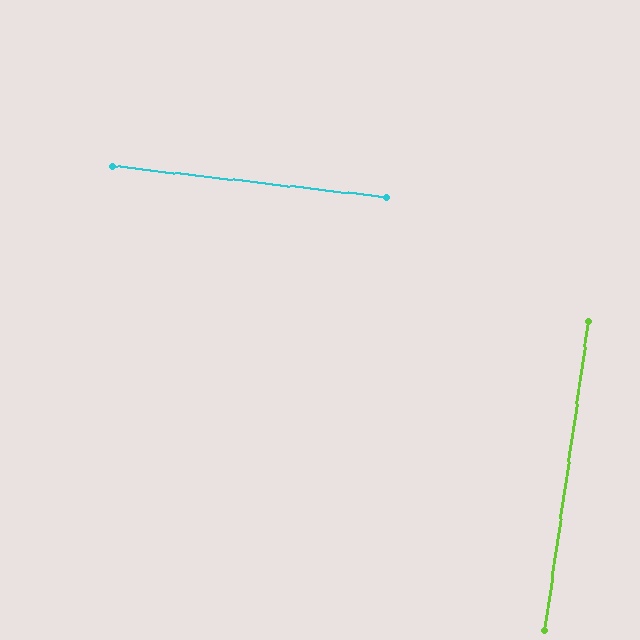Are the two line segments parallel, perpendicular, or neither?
Perpendicular — they meet at approximately 89°.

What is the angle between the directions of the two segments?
Approximately 89 degrees.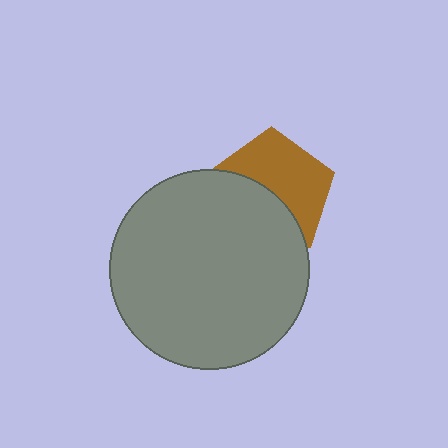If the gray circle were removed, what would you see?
You would see the complete brown pentagon.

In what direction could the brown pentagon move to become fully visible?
The brown pentagon could move up. That would shift it out from behind the gray circle entirely.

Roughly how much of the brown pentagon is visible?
About half of it is visible (roughly 54%).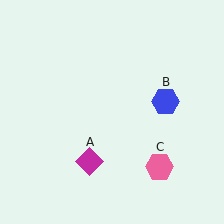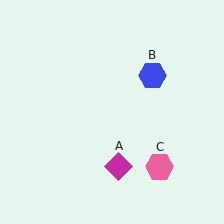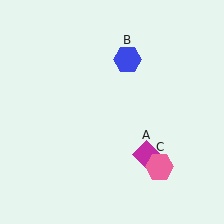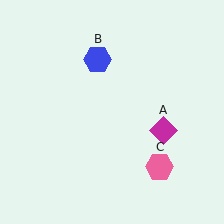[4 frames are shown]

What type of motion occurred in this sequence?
The magenta diamond (object A), blue hexagon (object B) rotated counterclockwise around the center of the scene.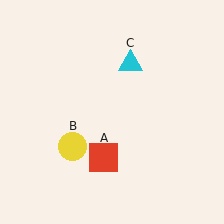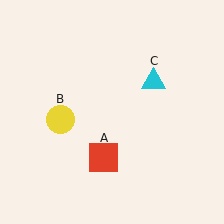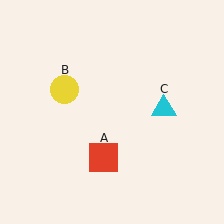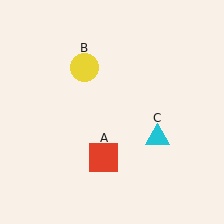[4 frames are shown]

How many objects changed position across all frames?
2 objects changed position: yellow circle (object B), cyan triangle (object C).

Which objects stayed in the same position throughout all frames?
Red square (object A) remained stationary.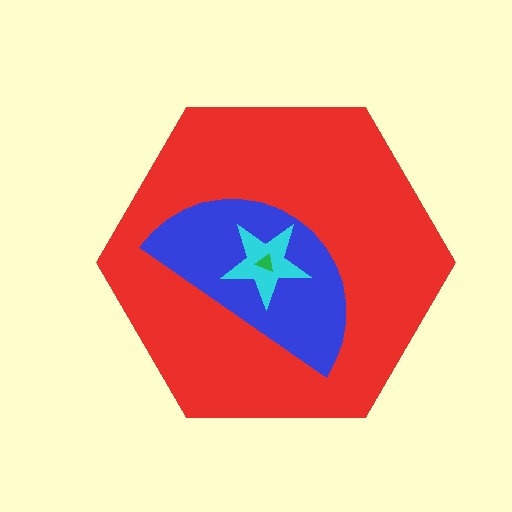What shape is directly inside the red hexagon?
The blue semicircle.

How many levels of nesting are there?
4.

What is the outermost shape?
The red hexagon.